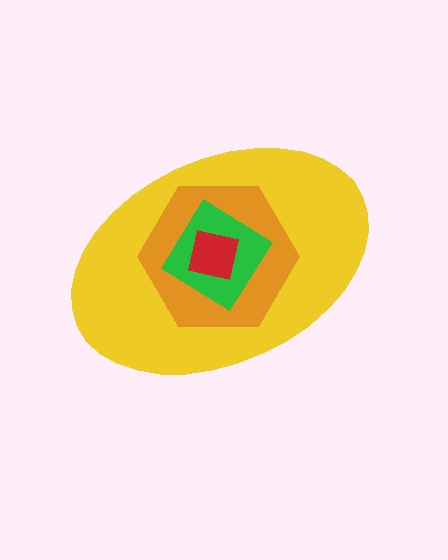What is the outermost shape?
The yellow ellipse.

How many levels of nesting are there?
4.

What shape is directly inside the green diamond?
The red square.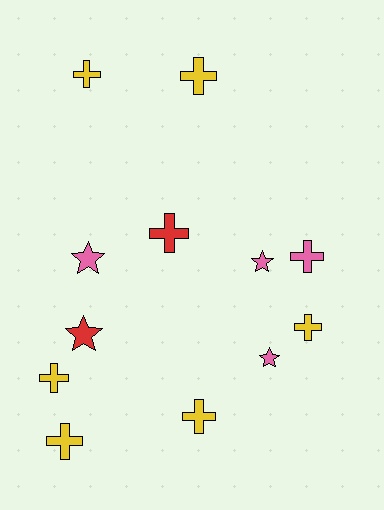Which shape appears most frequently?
Cross, with 8 objects.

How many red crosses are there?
There is 1 red cross.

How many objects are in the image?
There are 12 objects.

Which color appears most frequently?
Yellow, with 6 objects.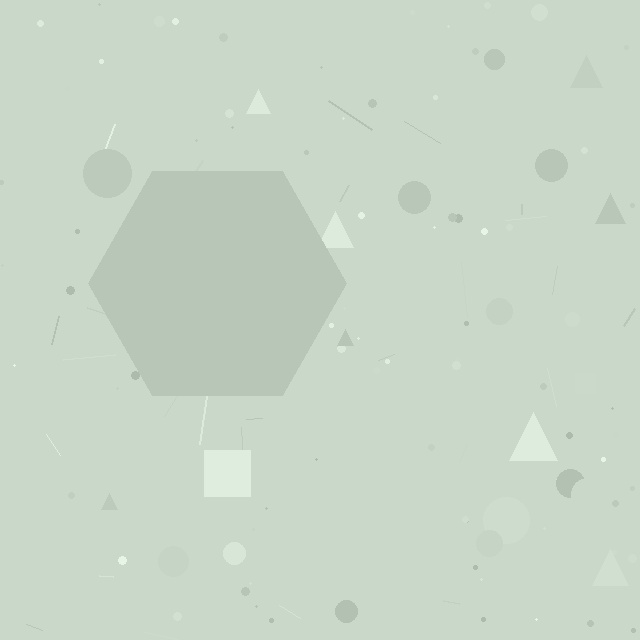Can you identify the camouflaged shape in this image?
The camouflaged shape is a hexagon.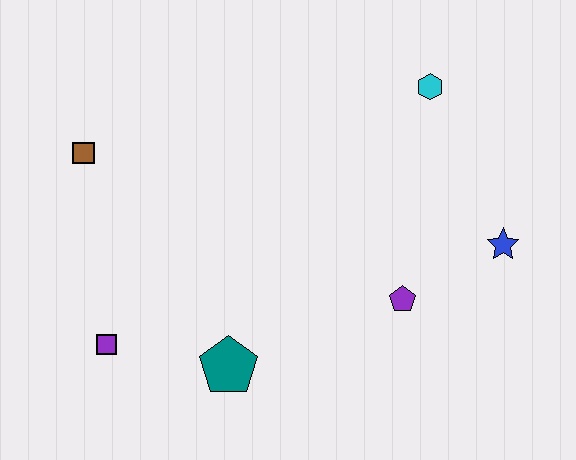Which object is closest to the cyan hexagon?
The blue star is closest to the cyan hexagon.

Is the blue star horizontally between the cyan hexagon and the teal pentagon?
No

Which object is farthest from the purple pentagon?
The brown square is farthest from the purple pentagon.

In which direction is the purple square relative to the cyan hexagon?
The purple square is to the left of the cyan hexagon.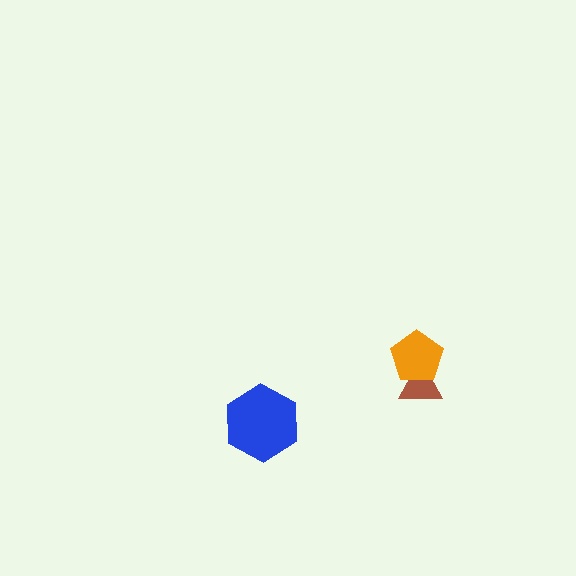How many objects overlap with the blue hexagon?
0 objects overlap with the blue hexagon.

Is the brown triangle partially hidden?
Yes, it is partially covered by another shape.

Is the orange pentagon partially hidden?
No, no other shape covers it.